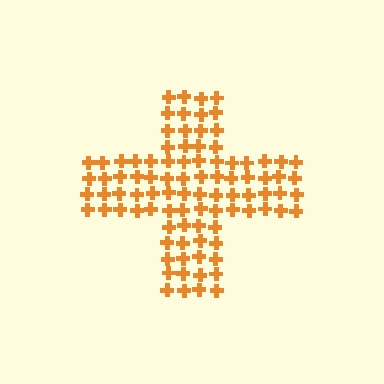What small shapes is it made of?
It is made of small crosses.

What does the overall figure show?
The overall figure shows a cross.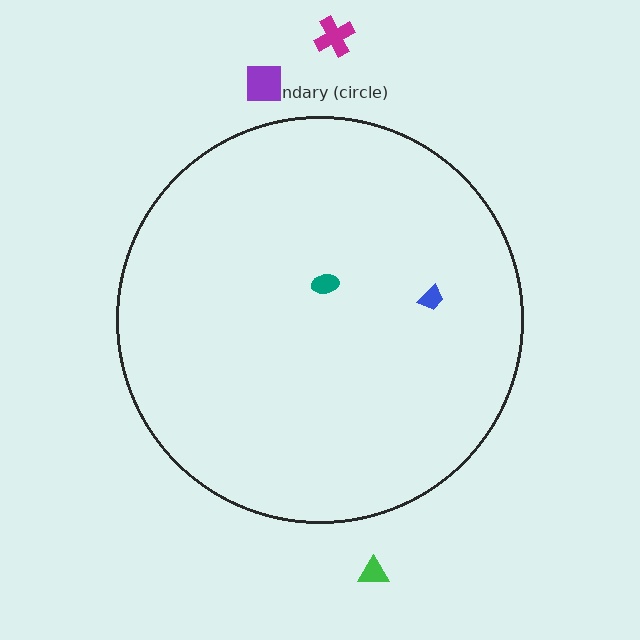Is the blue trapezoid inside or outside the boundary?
Inside.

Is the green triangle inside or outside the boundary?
Outside.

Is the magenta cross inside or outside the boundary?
Outside.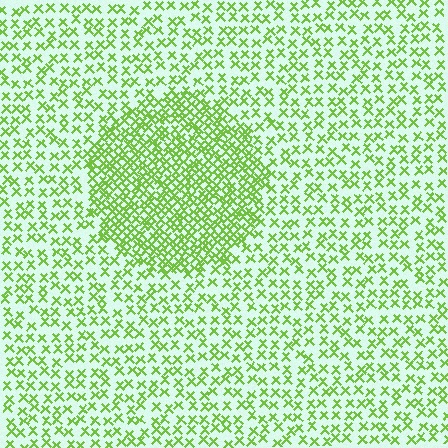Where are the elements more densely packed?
The elements are more densely packed inside the circle boundary.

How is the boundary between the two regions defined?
The boundary is defined by a change in element density (approximately 2.2x ratio). All elements are the same color, size, and shape.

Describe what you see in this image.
The image contains small lime elements arranged at two different densities. A circle-shaped region is visible where the elements are more densely packed than the surrounding area.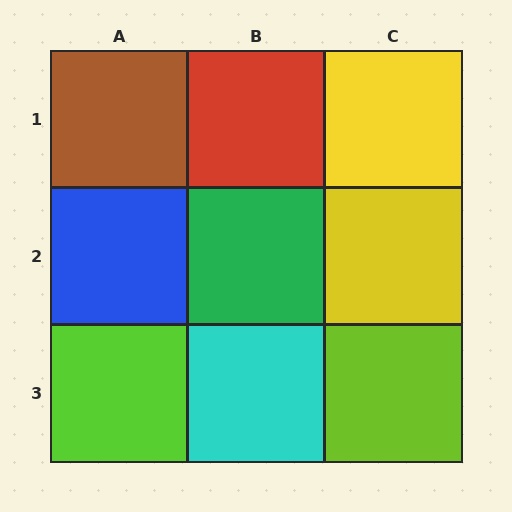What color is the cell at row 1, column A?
Brown.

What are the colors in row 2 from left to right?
Blue, green, yellow.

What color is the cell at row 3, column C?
Lime.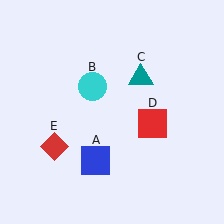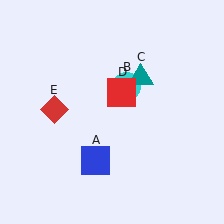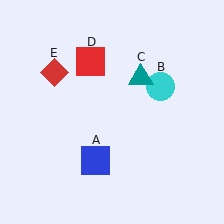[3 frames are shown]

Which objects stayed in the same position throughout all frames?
Blue square (object A) and teal triangle (object C) remained stationary.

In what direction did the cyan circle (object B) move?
The cyan circle (object B) moved right.